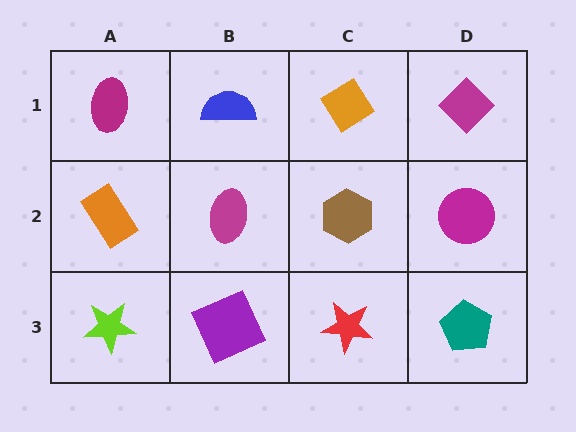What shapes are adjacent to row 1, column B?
A magenta ellipse (row 2, column B), a magenta ellipse (row 1, column A), an orange diamond (row 1, column C).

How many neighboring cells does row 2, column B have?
4.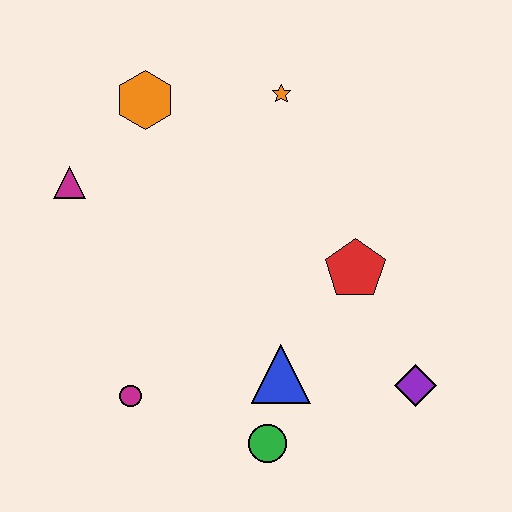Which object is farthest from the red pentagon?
The magenta triangle is farthest from the red pentagon.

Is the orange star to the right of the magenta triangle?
Yes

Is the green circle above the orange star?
No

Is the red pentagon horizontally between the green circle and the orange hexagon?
No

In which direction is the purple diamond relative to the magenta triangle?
The purple diamond is to the right of the magenta triangle.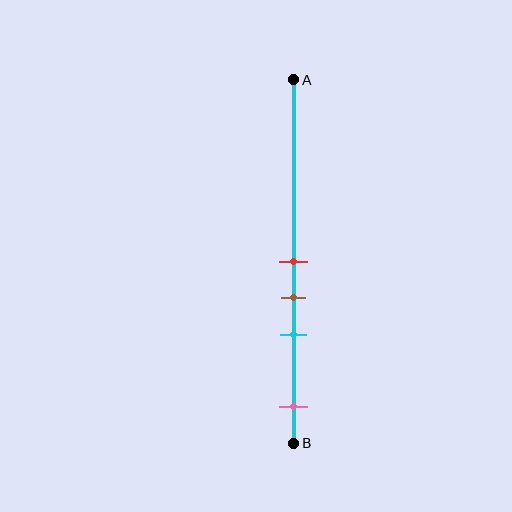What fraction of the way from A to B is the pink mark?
The pink mark is approximately 90% (0.9) of the way from A to B.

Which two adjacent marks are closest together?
The red and brown marks are the closest adjacent pair.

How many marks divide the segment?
There are 4 marks dividing the segment.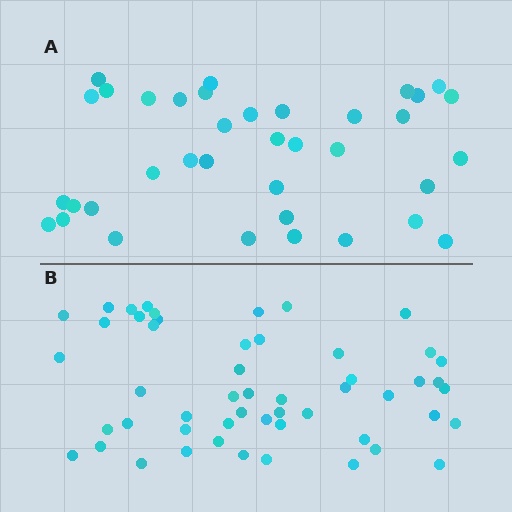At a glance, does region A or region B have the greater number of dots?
Region B (the bottom region) has more dots.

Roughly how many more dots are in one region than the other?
Region B has approximately 15 more dots than region A.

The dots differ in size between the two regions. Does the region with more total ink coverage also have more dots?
No. Region A has more total ink coverage because its dots are larger, but region B actually contains more individual dots. Total area can be misleading — the number of items is what matters here.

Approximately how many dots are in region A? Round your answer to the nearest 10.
About 40 dots. (The exact count is 37, which rounds to 40.)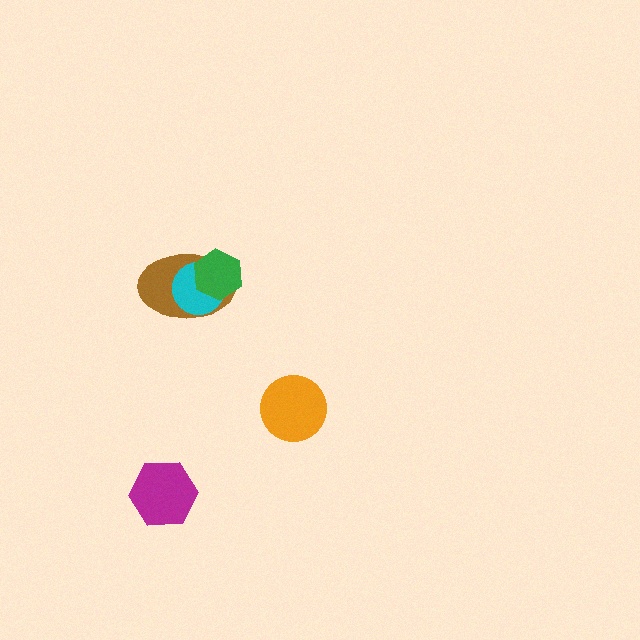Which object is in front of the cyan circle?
The green hexagon is in front of the cyan circle.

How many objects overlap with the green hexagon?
2 objects overlap with the green hexagon.